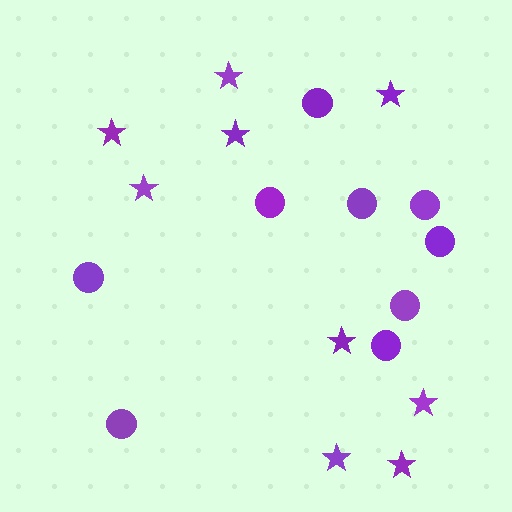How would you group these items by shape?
There are 2 groups: one group of circles (9) and one group of stars (9).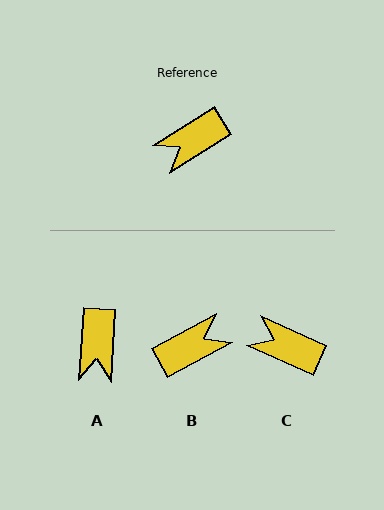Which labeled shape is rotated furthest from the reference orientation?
B, about 177 degrees away.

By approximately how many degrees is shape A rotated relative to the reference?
Approximately 55 degrees counter-clockwise.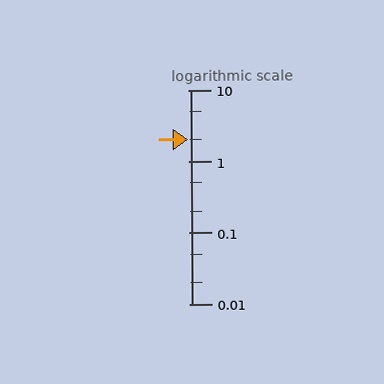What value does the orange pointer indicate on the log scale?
The pointer indicates approximately 2.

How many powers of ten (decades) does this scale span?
The scale spans 3 decades, from 0.01 to 10.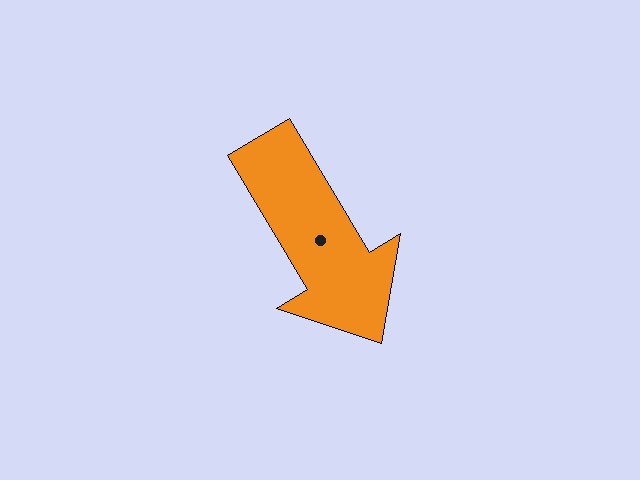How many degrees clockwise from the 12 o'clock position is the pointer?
Approximately 149 degrees.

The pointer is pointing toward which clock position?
Roughly 5 o'clock.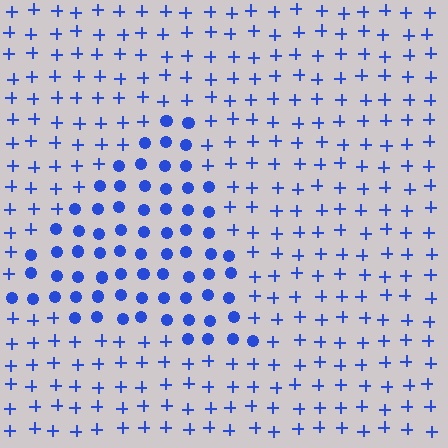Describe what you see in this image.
The image is filled with small blue elements arranged in a uniform grid. A triangle-shaped region contains circles, while the surrounding area contains plus signs. The boundary is defined purely by the change in element shape.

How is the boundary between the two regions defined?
The boundary is defined by a change in element shape: circles inside vs. plus signs outside. All elements share the same color and spacing.